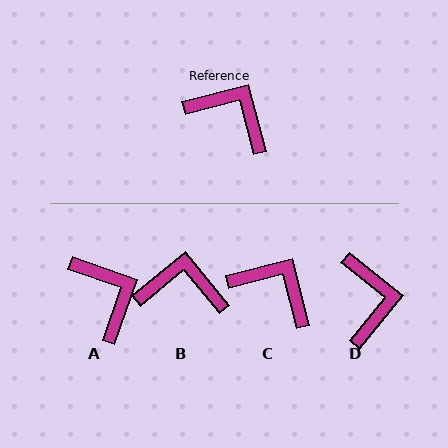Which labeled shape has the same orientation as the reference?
C.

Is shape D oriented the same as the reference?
No, it is off by about 53 degrees.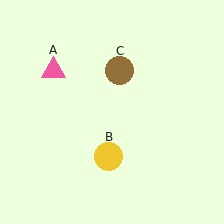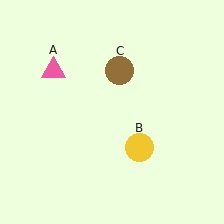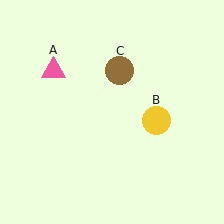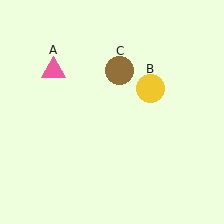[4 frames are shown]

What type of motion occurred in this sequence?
The yellow circle (object B) rotated counterclockwise around the center of the scene.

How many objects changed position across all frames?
1 object changed position: yellow circle (object B).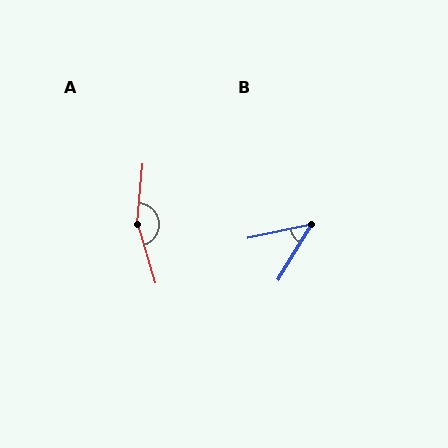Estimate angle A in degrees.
Approximately 158 degrees.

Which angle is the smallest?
B, at approximately 47 degrees.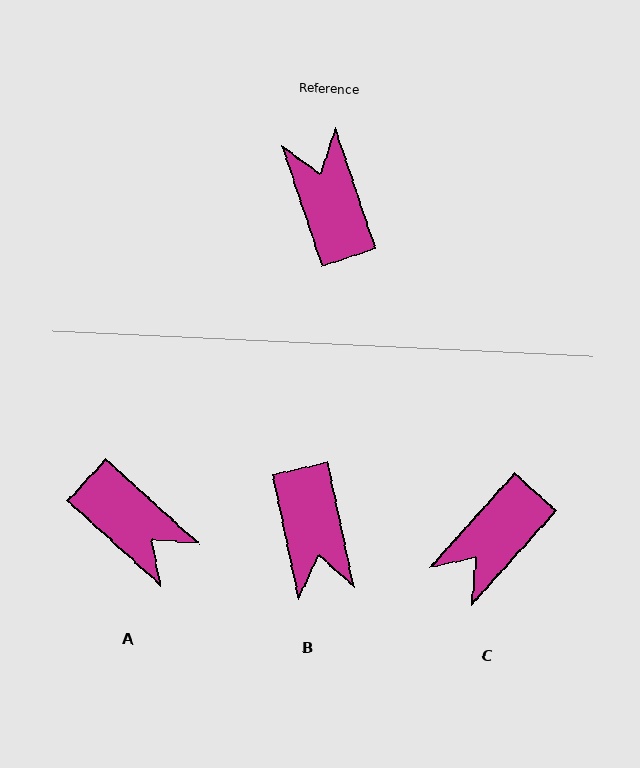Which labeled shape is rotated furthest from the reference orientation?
B, about 174 degrees away.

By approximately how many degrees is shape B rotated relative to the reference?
Approximately 174 degrees counter-clockwise.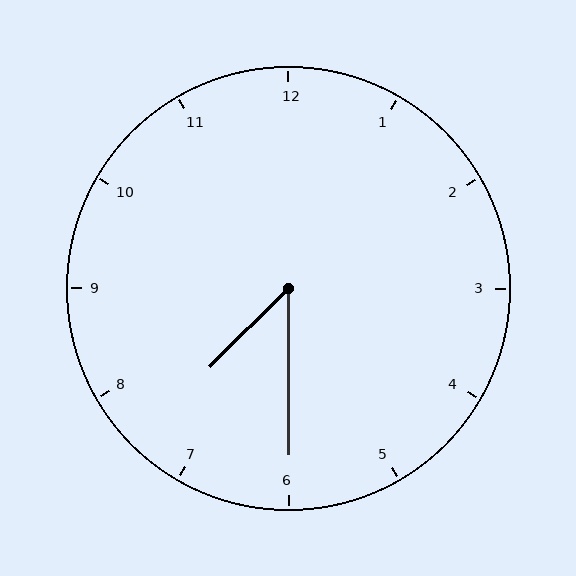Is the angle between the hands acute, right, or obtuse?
It is acute.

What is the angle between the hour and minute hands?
Approximately 45 degrees.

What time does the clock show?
7:30.